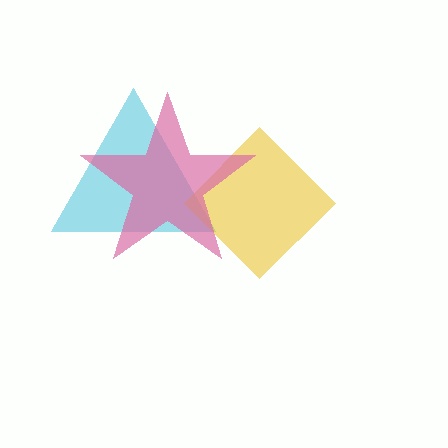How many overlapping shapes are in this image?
There are 3 overlapping shapes in the image.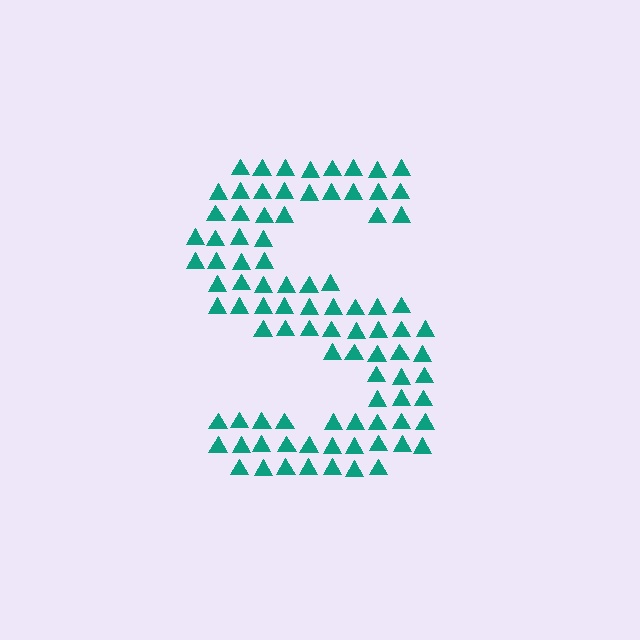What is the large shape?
The large shape is the letter S.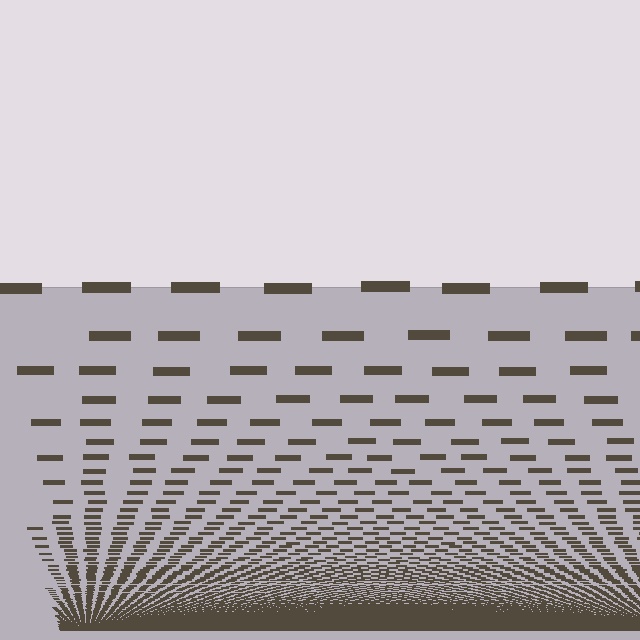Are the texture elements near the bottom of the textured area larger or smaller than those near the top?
Smaller. The gradient is inverted — elements near the bottom are smaller and denser.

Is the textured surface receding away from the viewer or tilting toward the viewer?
The surface appears to tilt toward the viewer. Texture elements get larger and sparser toward the top.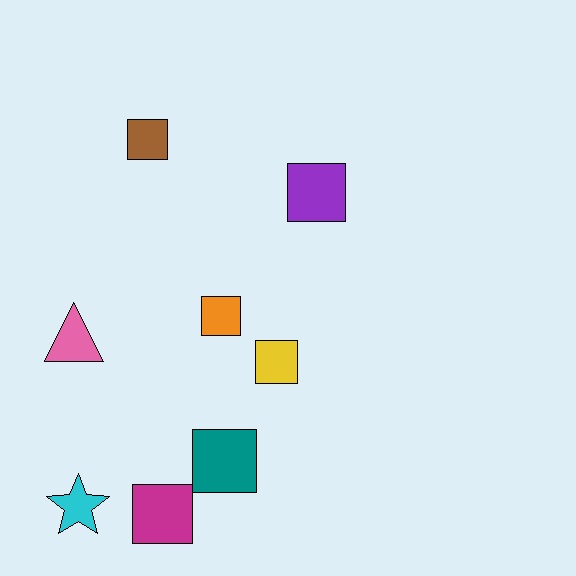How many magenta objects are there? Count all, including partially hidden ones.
There is 1 magenta object.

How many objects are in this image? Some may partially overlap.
There are 8 objects.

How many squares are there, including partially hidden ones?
There are 6 squares.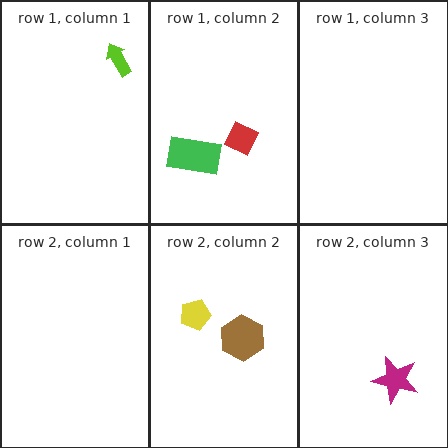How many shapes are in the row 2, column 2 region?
2.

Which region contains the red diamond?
The row 1, column 2 region.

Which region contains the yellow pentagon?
The row 2, column 2 region.